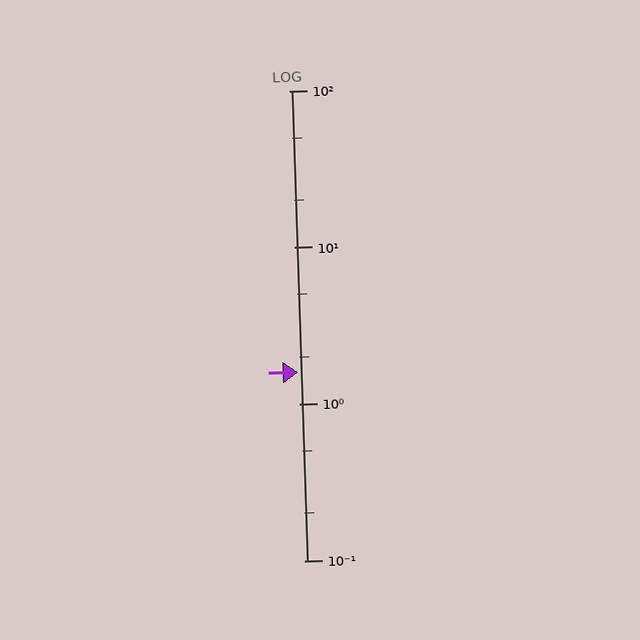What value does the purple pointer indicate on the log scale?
The pointer indicates approximately 1.6.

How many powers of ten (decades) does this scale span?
The scale spans 3 decades, from 0.1 to 100.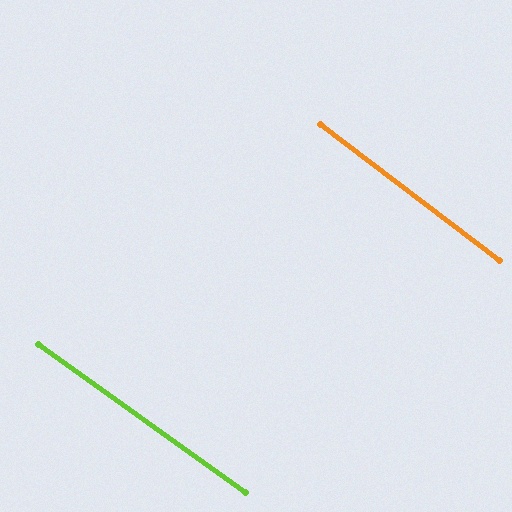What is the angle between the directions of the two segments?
Approximately 1 degree.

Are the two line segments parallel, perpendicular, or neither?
Parallel — their directions differ by only 1.5°.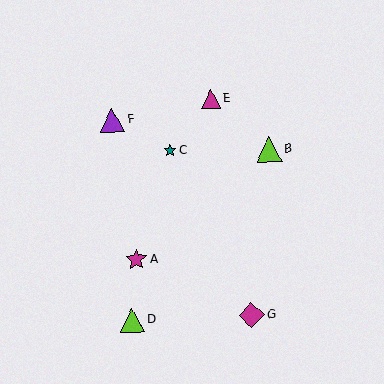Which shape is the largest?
The lime triangle (labeled B) is the largest.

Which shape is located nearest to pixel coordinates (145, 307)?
The lime triangle (labeled D) at (132, 320) is nearest to that location.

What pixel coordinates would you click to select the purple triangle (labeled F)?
Click at (112, 120) to select the purple triangle F.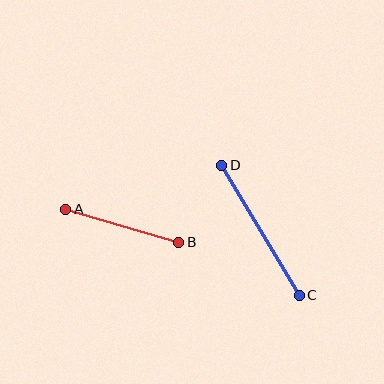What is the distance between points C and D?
The distance is approximately 151 pixels.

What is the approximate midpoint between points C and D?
The midpoint is at approximately (260, 230) pixels.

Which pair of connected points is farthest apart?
Points C and D are farthest apart.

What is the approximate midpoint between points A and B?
The midpoint is at approximately (122, 226) pixels.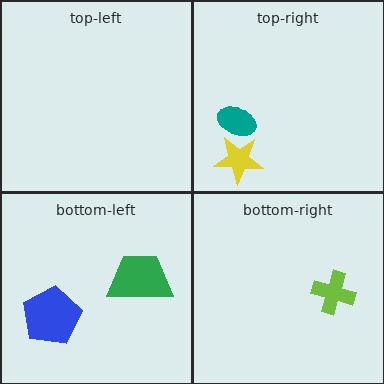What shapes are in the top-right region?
The teal ellipse, the yellow star.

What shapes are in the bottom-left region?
The blue pentagon, the green trapezoid.